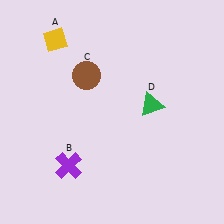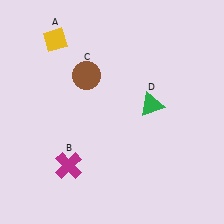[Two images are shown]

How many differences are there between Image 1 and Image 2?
There is 1 difference between the two images.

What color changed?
The cross (B) changed from purple in Image 1 to magenta in Image 2.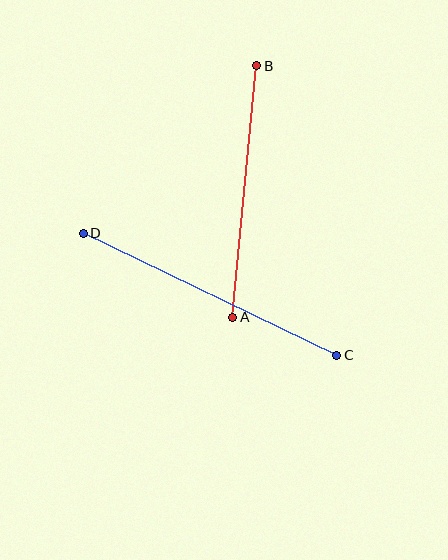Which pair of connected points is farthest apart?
Points C and D are farthest apart.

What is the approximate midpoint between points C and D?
The midpoint is at approximately (210, 294) pixels.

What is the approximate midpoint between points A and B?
The midpoint is at approximately (245, 192) pixels.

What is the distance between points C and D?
The distance is approximately 282 pixels.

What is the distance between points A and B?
The distance is approximately 253 pixels.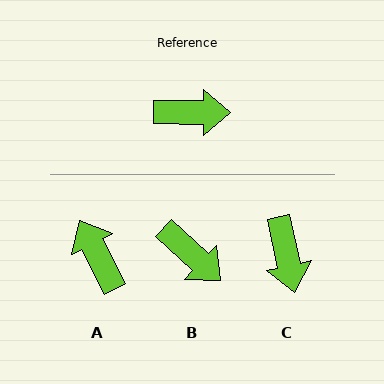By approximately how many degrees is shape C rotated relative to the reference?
Approximately 77 degrees clockwise.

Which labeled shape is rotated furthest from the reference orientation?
A, about 118 degrees away.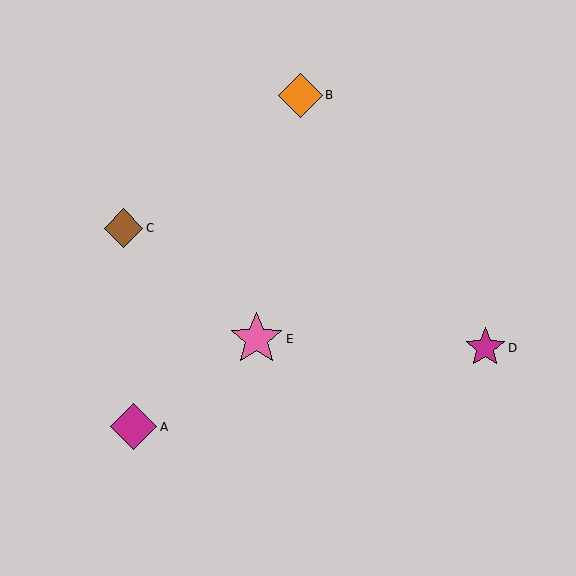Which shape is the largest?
The pink star (labeled E) is the largest.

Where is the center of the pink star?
The center of the pink star is at (257, 339).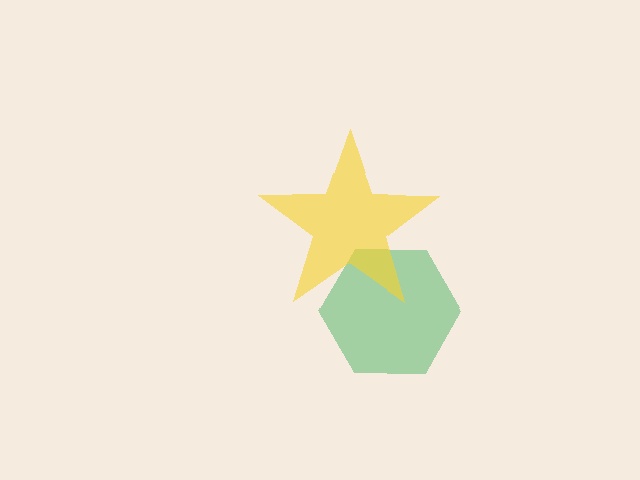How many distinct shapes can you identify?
There are 2 distinct shapes: a green hexagon, a yellow star.